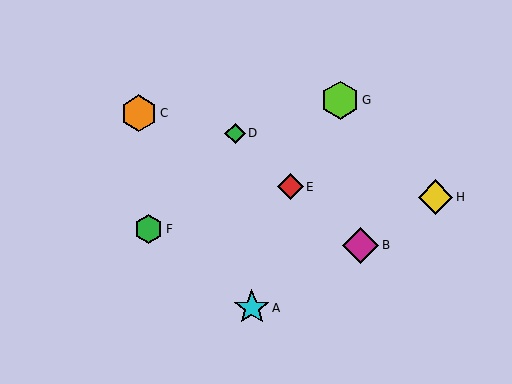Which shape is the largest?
The lime hexagon (labeled G) is the largest.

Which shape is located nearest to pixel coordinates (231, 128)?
The green diamond (labeled D) at (235, 133) is nearest to that location.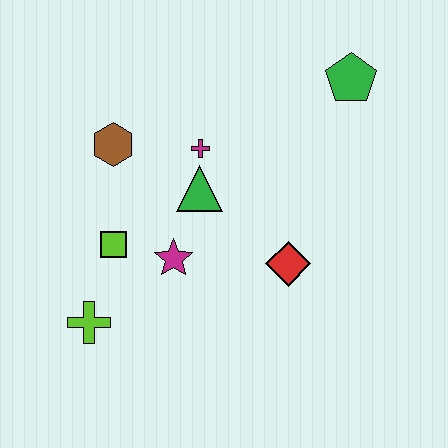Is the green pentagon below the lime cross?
No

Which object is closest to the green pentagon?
The magenta cross is closest to the green pentagon.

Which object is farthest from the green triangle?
The green pentagon is farthest from the green triangle.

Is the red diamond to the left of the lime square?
No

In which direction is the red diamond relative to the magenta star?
The red diamond is to the right of the magenta star.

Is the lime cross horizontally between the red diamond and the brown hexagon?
No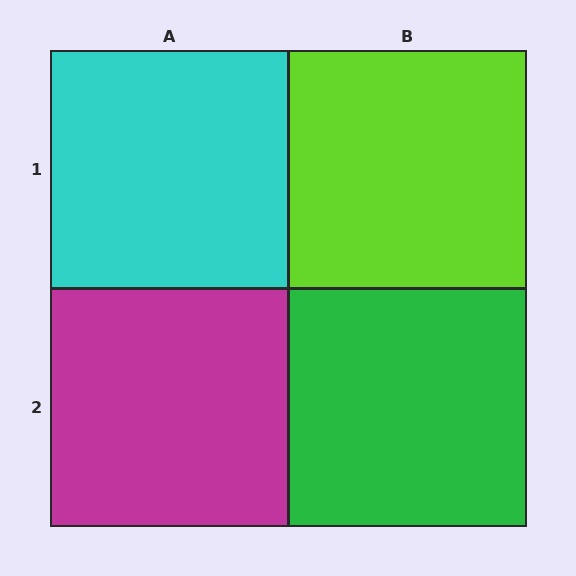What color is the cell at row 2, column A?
Magenta.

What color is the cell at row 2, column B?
Green.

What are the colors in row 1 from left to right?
Cyan, lime.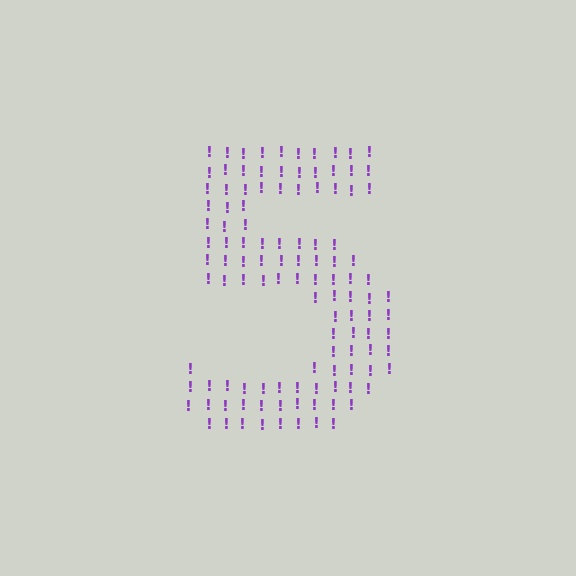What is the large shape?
The large shape is the digit 5.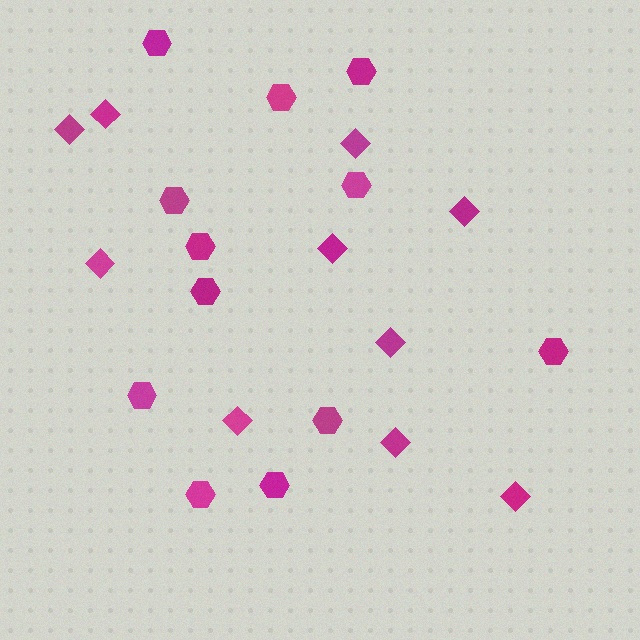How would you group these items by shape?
There are 2 groups: one group of diamonds (10) and one group of hexagons (12).